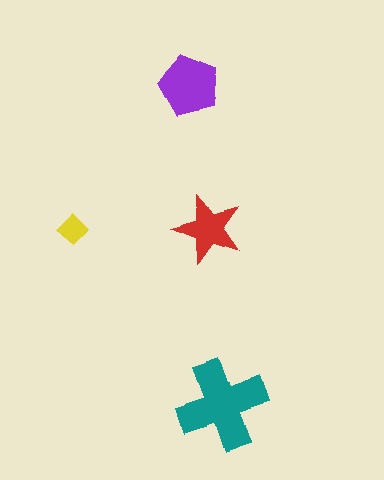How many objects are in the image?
There are 4 objects in the image.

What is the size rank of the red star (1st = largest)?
3rd.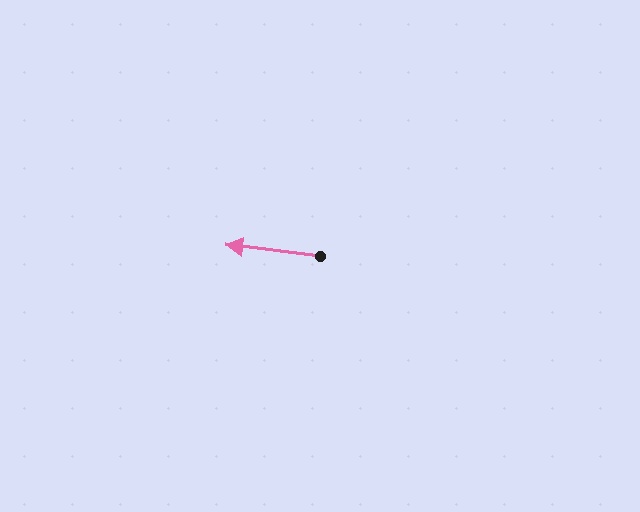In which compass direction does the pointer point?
West.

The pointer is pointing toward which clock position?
Roughly 9 o'clock.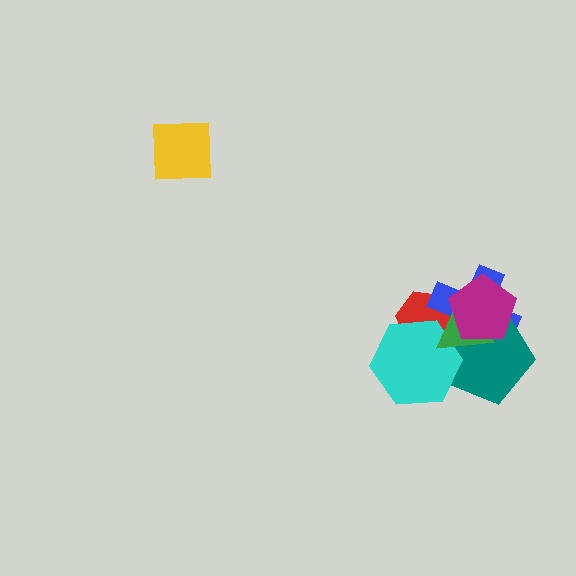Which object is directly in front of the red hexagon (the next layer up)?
The blue cross is directly in front of the red hexagon.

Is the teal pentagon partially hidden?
Yes, it is partially covered by another shape.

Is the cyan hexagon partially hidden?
Yes, it is partially covered by another shape.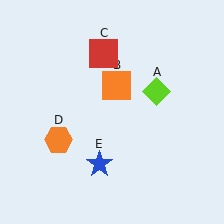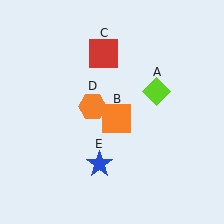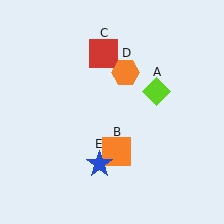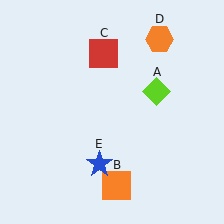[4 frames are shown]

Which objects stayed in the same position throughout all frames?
Lime diamond (object A) and red square (object C) and blue star (object E) remained stationary.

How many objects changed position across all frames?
2 objects changed position: orange square (object B), orange hexagon (object D).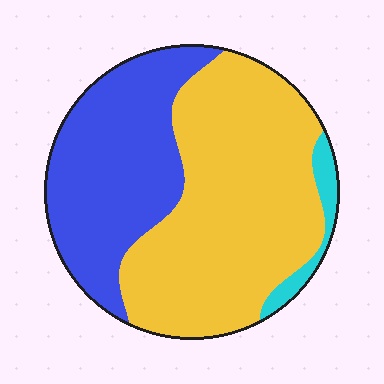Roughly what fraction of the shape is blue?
Blue takes up between a third and a half of the shape.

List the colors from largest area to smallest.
From largest to smallest: yellow, blue, cyan.